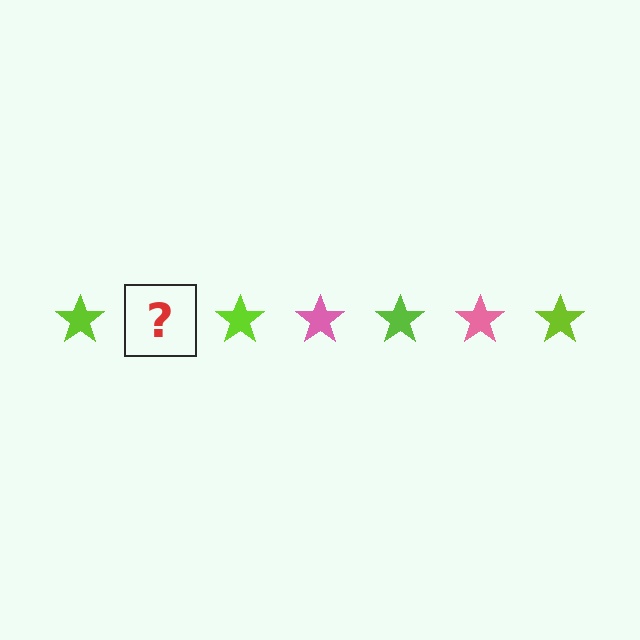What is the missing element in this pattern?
The missing element is a pink star.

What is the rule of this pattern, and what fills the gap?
The rule is that the pattern cycles through lime, pink stars. The gap should be filled with a pink star.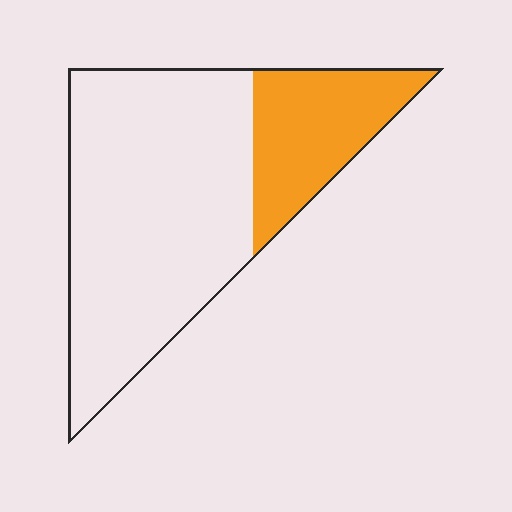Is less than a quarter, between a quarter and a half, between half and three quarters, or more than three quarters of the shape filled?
Between a quarter and a half.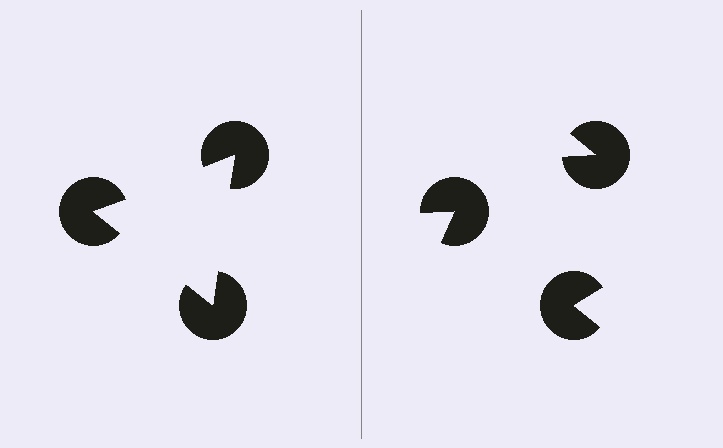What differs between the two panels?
The pac-man discs are positioned identically on both sides; only the wedge orientations differ. On the left they align to a triangle; on the right they are misaligned.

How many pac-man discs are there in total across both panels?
6 — 3 on each side.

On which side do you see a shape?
An illusory triangle appears on the left side. On the right side the wedge cuts are rotated, so no coherent shape forms.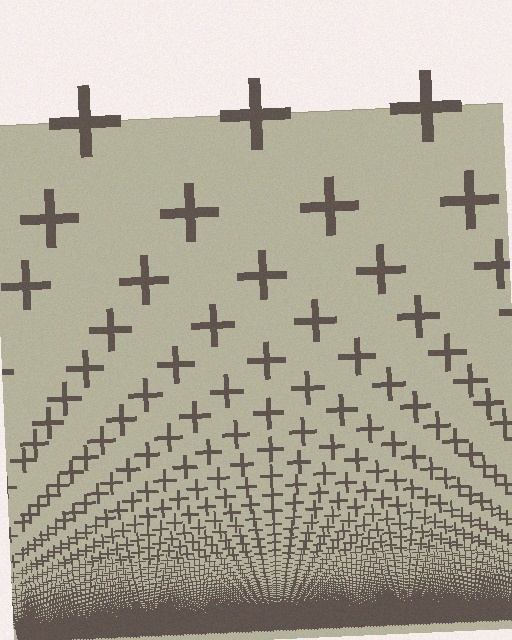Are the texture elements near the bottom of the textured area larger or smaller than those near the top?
Smaller. The gradient is inverted — elements near the bottom are smaller and denser.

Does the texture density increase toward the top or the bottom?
Density increases toward the bottom.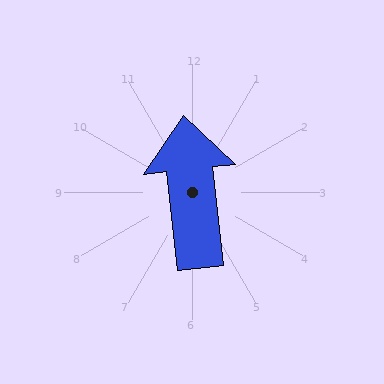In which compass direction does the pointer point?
North.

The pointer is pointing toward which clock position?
Roughly 12 o'clock.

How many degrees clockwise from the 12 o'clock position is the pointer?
Approximately 354 degrees.